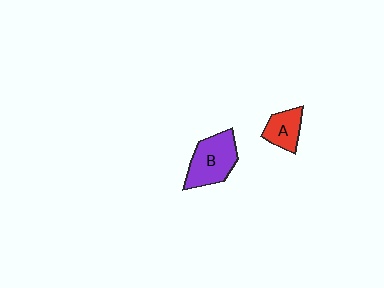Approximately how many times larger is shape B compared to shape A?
Approximately 1.7 times.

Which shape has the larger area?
Shape B (purple).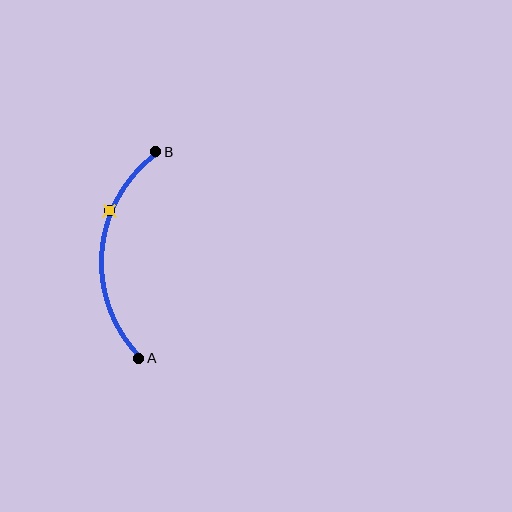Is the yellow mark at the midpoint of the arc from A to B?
No. The yellow mark lies on the arc but is closer to endpoint B. The arc midpoint would be at the point on the curve equidistant along the arc from both A and B.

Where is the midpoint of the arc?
The arc midpoint is the point on the curve farthest from the straight line joining A and B. It sits to the left of that line.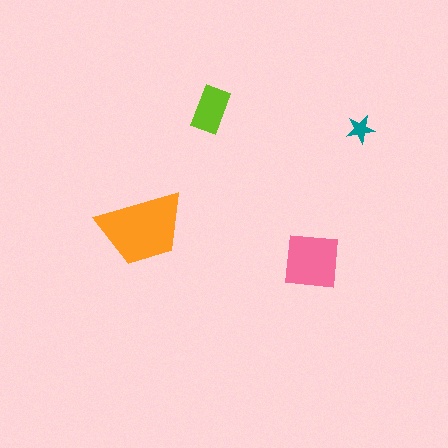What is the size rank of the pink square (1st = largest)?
2nd.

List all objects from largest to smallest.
The orange trapezoid, the pink square, the lime rectangle, the teal star.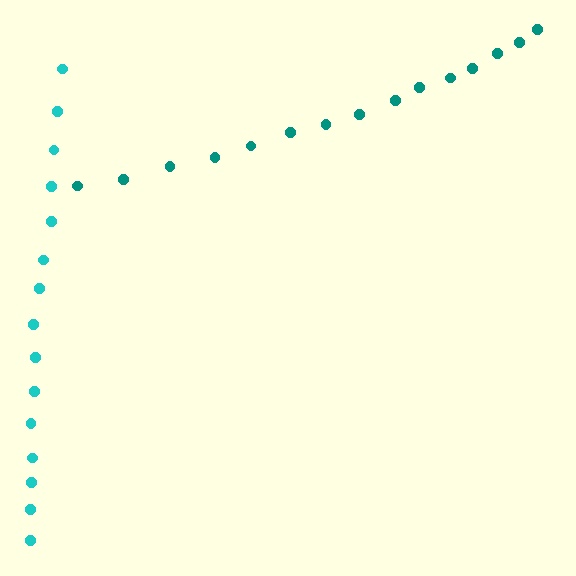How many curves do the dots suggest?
There are 2 distinct paths.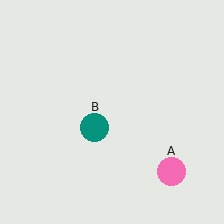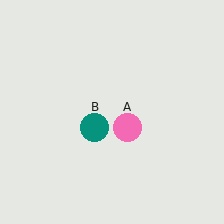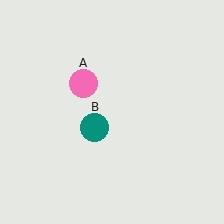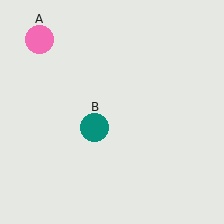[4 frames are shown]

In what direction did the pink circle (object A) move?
The pink circle (object A) moved up and to the left.